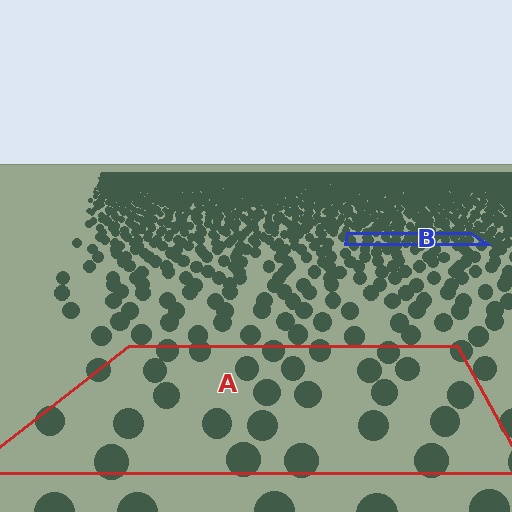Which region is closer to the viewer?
Region A is closer. The texture elements there are larger and more spread out.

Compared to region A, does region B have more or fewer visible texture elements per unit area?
Region B has more texture elements per unit area — they are packed more densely because it is farther away.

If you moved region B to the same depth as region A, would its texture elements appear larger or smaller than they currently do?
They would appear larger. At a closer depth, the same texture elements are projected at a bigger on-screen size.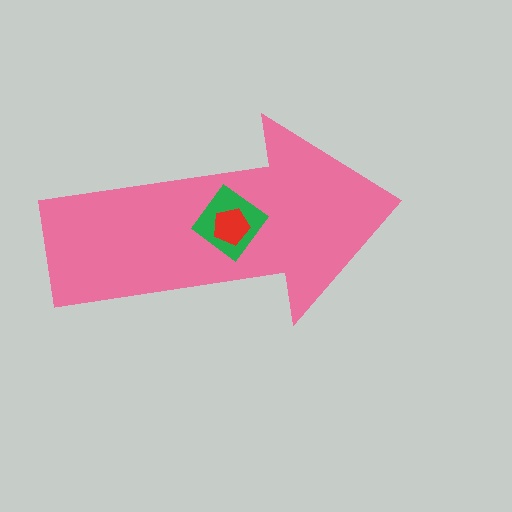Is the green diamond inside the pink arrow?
Yes.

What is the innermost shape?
The red pentagon.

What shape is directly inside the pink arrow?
The green diamond.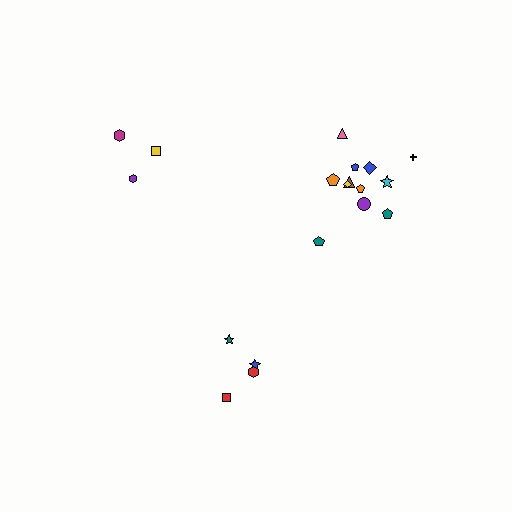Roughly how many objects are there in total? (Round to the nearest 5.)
Roughly 20 objects in total.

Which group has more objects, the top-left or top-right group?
The top-right group.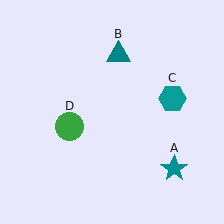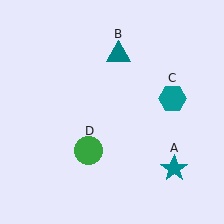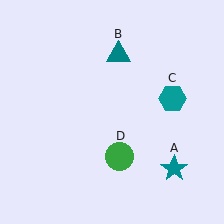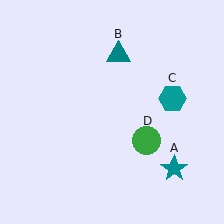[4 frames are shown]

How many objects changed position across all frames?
1 object changed position: green circle (object D).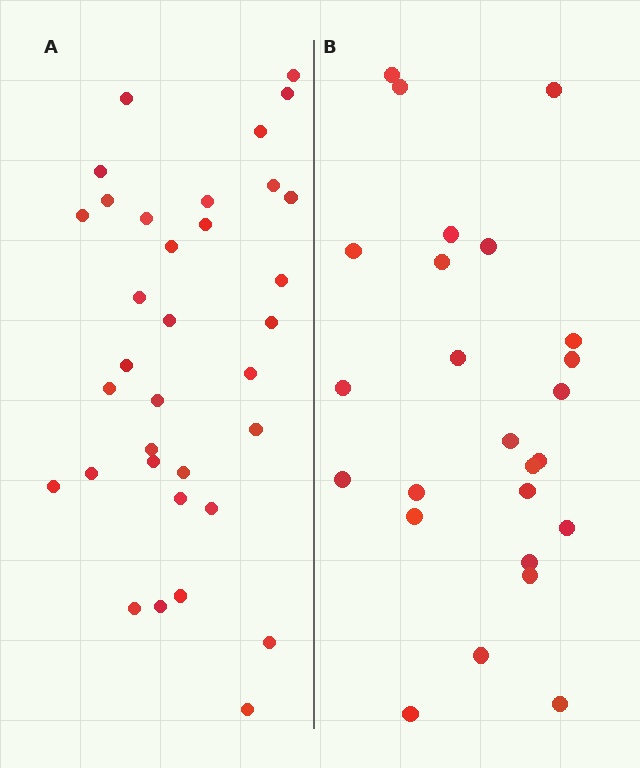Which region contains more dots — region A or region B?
Region A (the left region) has more dots.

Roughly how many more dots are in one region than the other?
Region A has roughly 8 or so more dots than region B.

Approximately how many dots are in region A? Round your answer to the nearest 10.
About 30 dots. (The exact count is 34, which rounds to 30.)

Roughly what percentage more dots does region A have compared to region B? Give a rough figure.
About 35% more.